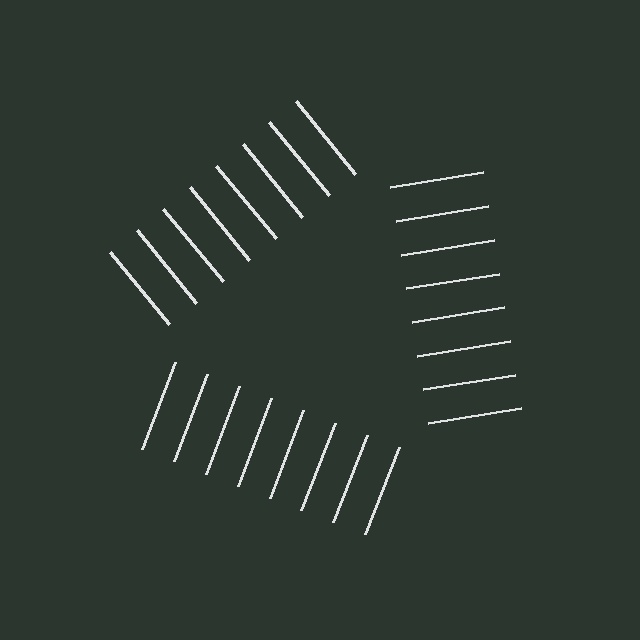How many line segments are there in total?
24 — 8 along each of the 3 edges.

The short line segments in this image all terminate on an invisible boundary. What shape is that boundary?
An illusory triangle — the line segments terminate on its edges but no continuous stroke is drawn.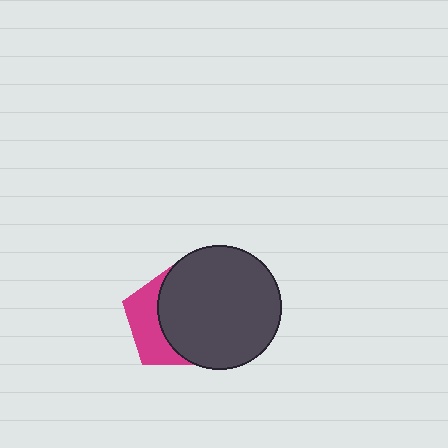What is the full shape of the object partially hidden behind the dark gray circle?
The partially hidden object is a magenta pentagon.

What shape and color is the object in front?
The object in front is a dark gray circle.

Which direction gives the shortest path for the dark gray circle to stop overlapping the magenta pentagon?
Moving right gives the shortest separation.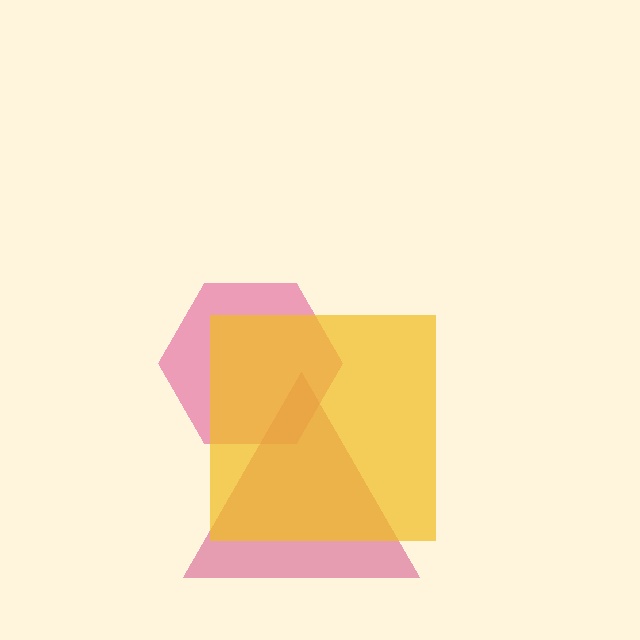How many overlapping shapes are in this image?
There are 3 overlapping shapes in the image.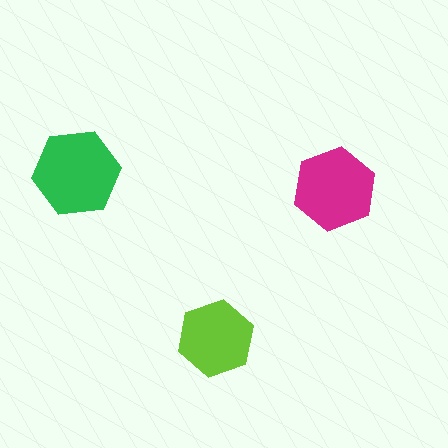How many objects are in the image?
There are 3 objects in the image.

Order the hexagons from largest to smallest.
the green one, the magenta one, the lime one.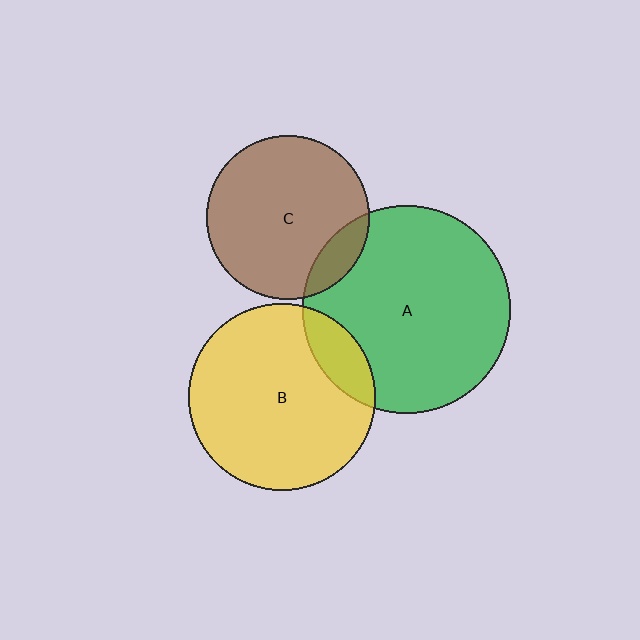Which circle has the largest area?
Circle A (green).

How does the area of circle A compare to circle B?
Approximately 1.2 times.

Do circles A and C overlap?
Yes.